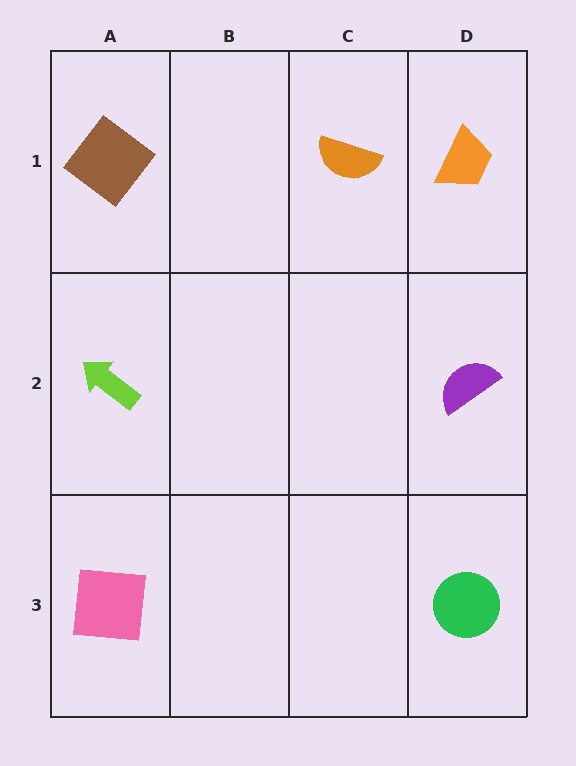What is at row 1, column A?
A brown diamond.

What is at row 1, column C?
An orange semicircle.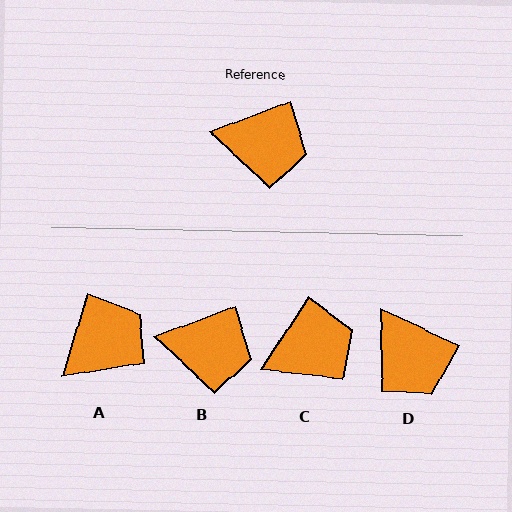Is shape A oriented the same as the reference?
No, it is off by about 52 degrees.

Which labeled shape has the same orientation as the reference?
B.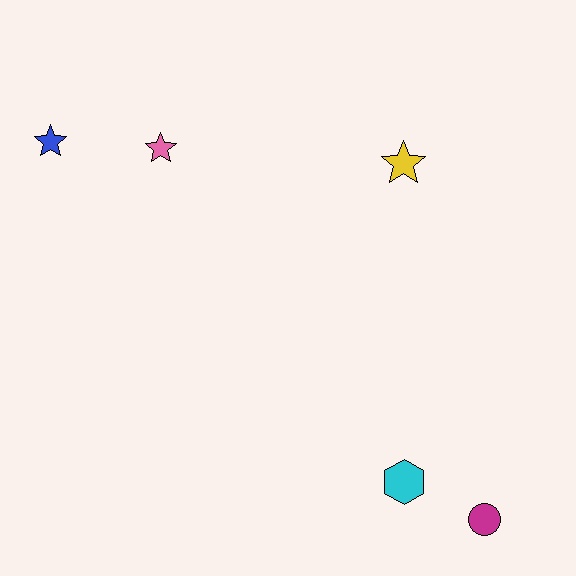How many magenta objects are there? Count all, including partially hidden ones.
There is 1 magenta object.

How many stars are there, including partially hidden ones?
There are 3 stars.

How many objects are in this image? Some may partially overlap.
There are 5 objects.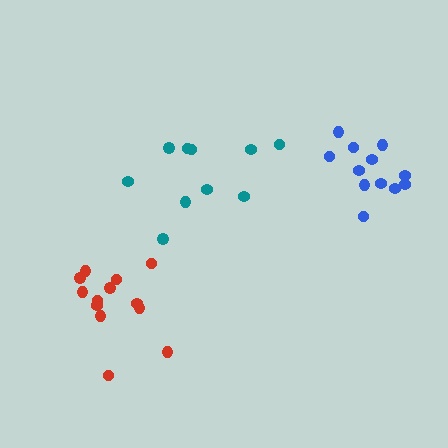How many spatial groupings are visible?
There are 3 spatial groupings.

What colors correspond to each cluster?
The clusters are colored: teal, blue, red.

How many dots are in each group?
Group 1: 10 dots, Group 2: 12 dots, Group 3: 13 dots (35 total).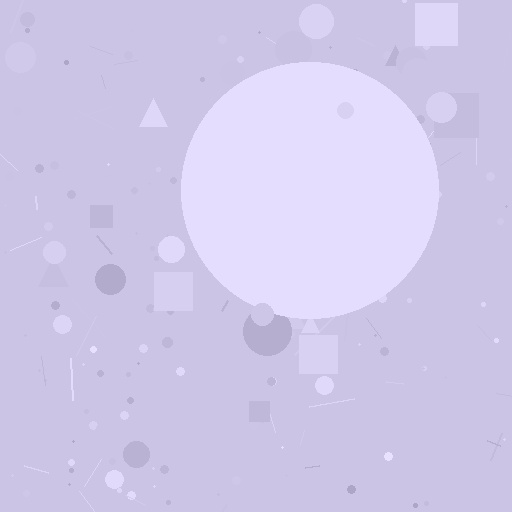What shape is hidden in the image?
A circle is hidden in the image.